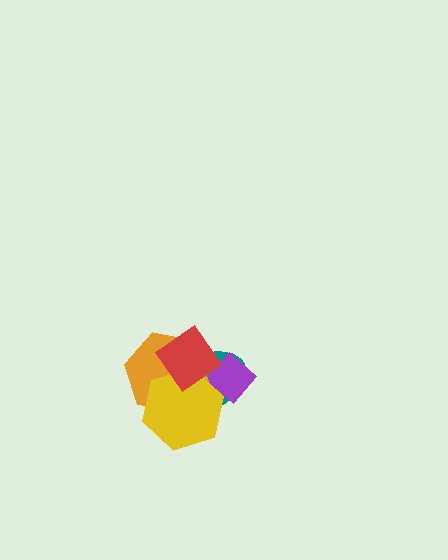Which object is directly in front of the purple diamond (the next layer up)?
The yellow hexagon is directly in front of the purple diamond.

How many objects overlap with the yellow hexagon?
4 objects overlap with the yellow hexagon.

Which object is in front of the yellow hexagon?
The red diamond is in front of the yellow hexagon.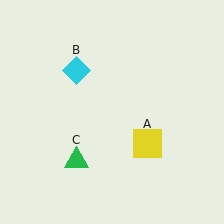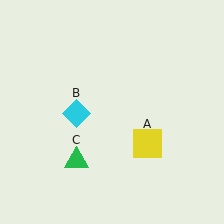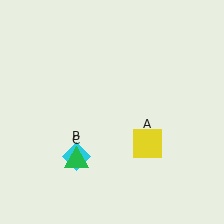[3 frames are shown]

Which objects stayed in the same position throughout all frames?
Yellow square (object A) and green triangle (object C) remained stationary.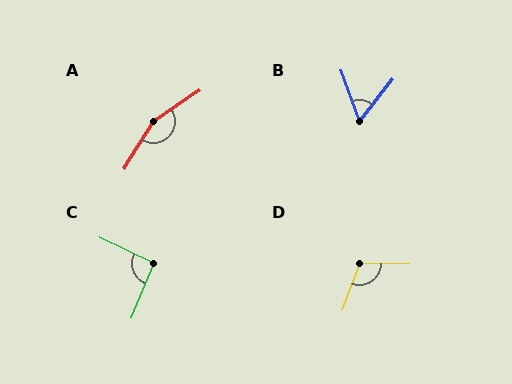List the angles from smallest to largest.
B (58°), C (93°), D (112°), A (156°).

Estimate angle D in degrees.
Approximately 112 degrees.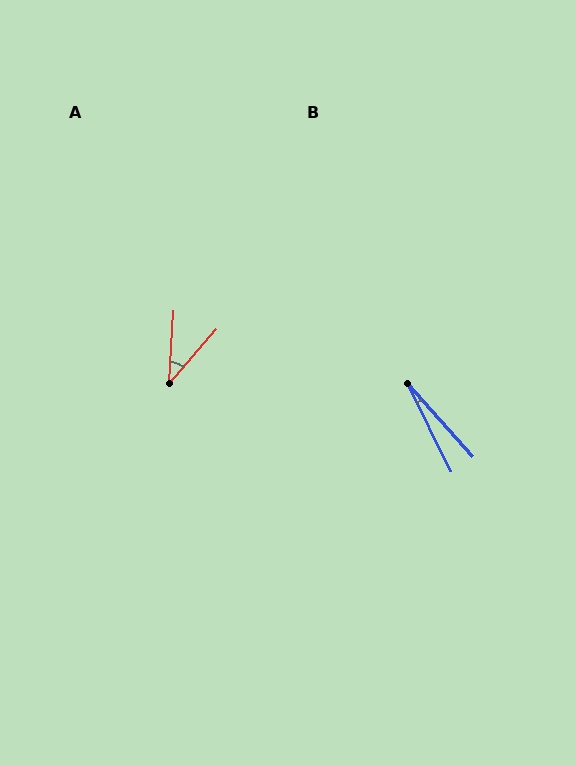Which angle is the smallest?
B, at approximately 16 degrees.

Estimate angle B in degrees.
Approximately 16 degrees.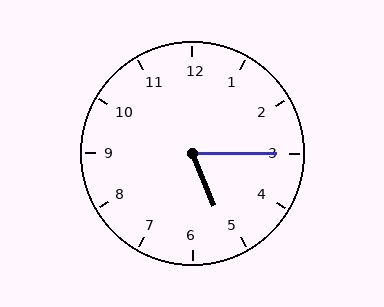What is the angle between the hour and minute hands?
Approximately 68 degrees.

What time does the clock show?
5:15.